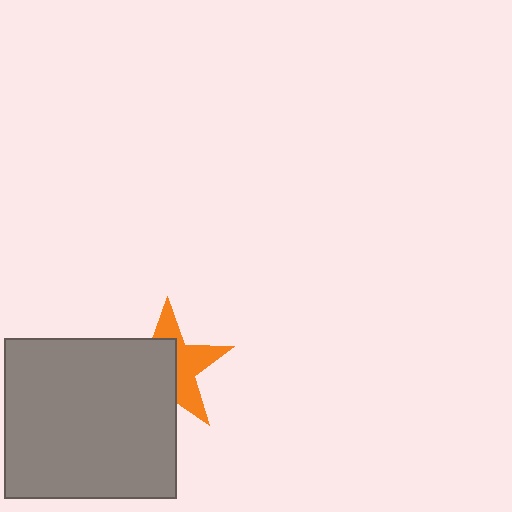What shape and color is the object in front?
The object in front is a gray rectangle.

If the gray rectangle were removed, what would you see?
You would see the complete orange star.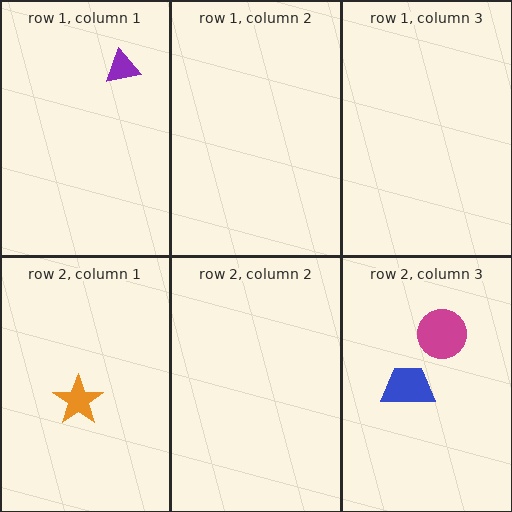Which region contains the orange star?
The row 2, column 1 region.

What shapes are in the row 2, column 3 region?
The magenta circle, the blue trapezoid.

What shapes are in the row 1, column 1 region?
The purple triangle.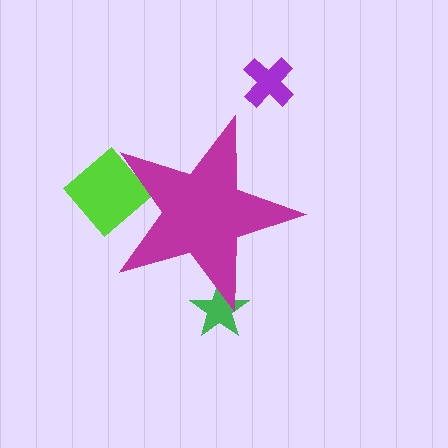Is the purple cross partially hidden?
No, the purple cross is fully visible.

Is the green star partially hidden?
Yes, the green star is partially hidden behind the magenta star.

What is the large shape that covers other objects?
A magenta star.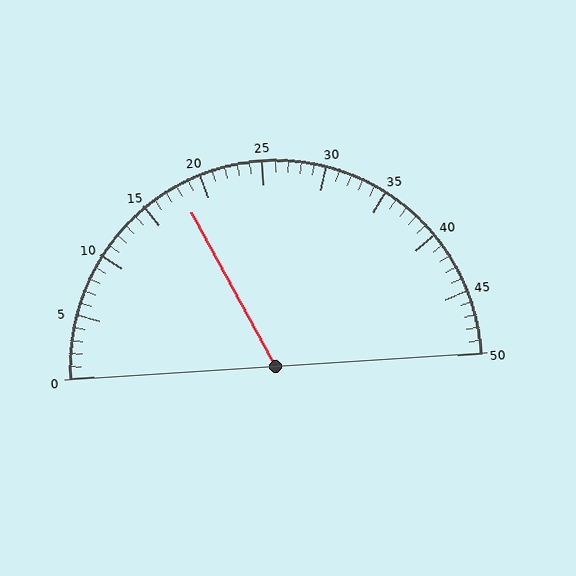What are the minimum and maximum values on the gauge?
The gauge ranges from 0 to 50.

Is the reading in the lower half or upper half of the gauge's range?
The reading is in the lower half of the range (0 to 50).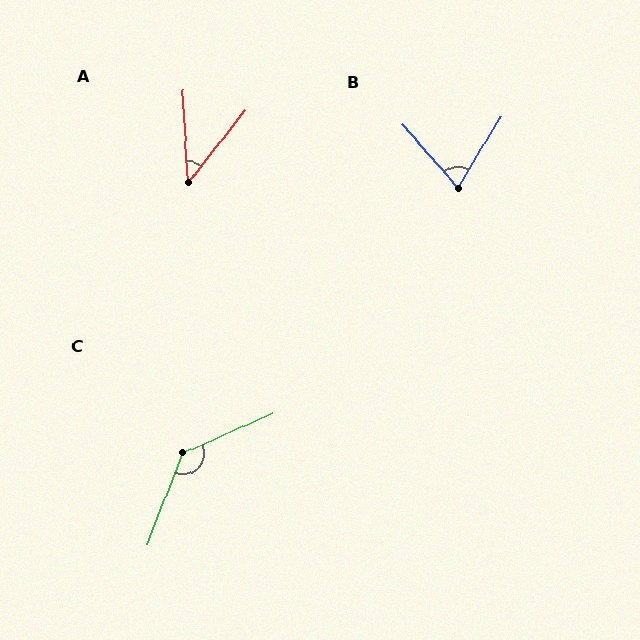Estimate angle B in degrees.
Approximately 72 degrees.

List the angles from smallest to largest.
A (42°), B (72°), C (135°).